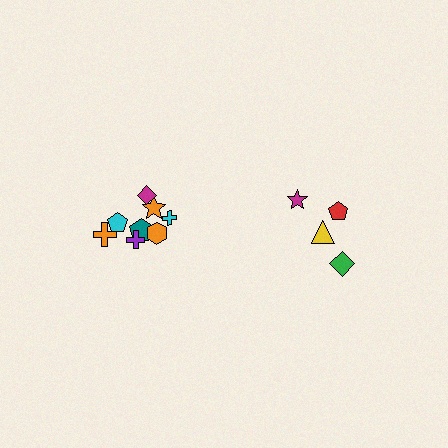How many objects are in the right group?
There are 4 objects.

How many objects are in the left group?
There are 8 objects.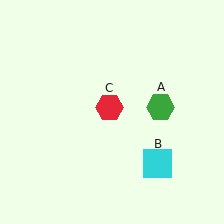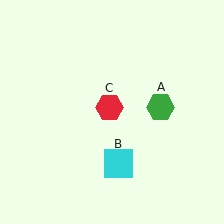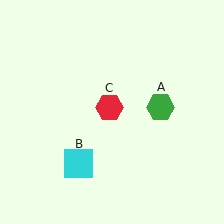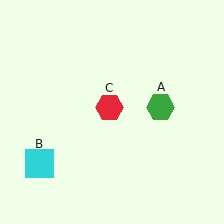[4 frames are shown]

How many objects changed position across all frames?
1 object changed position: cyan square (object B).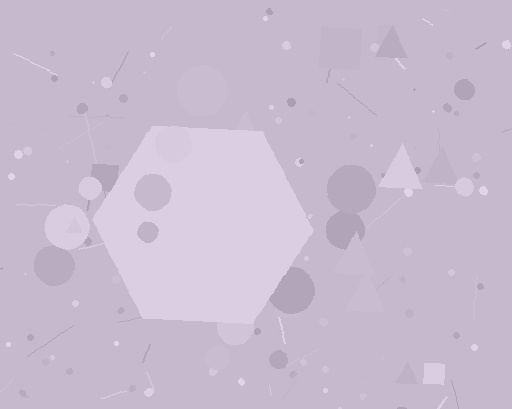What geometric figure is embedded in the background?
A hexagon is embedded in the background.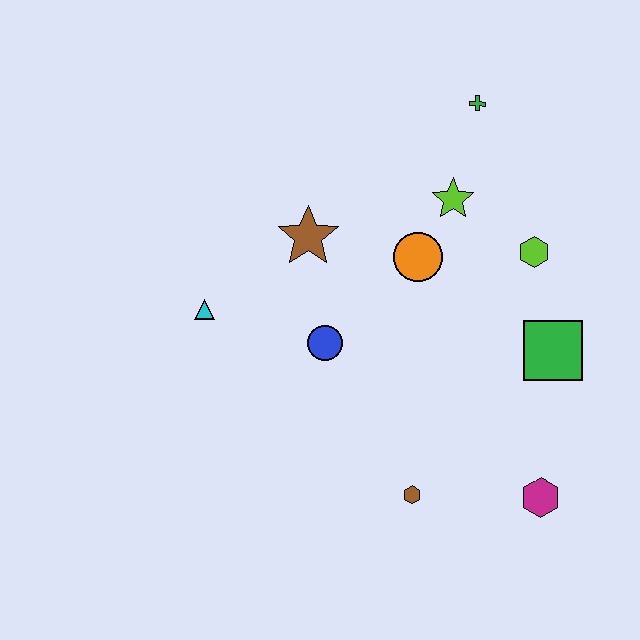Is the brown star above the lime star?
No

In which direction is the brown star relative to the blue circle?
The brown star is above the blue circle.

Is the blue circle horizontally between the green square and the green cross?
No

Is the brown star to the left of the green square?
Yes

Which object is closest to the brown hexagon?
The magenta hexagon is closest to the brown hexagon.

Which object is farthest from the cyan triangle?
The magenta hexagon is farthest from the cyan triangle.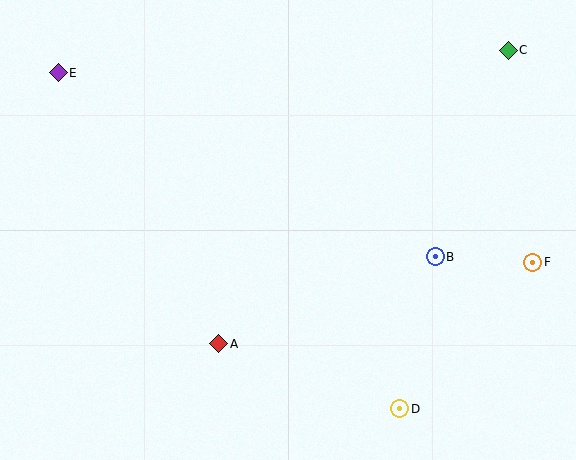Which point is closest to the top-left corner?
Point E is closest to the top-left corner.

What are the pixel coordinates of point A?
Point A is at (219, 344).